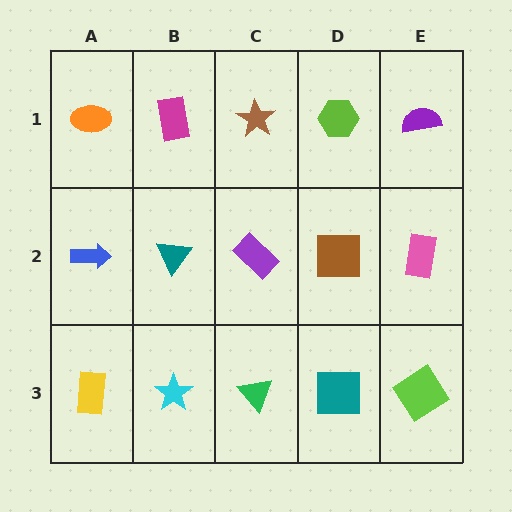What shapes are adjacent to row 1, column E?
A pink rectangle (row 2, column E), a lime hexagon (row 1, column D).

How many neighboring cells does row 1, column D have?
3.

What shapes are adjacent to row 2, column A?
An orange ellipse (row 1, column A), a yellow rectangle (row 3, column A), a teal triangle (row 2, column B).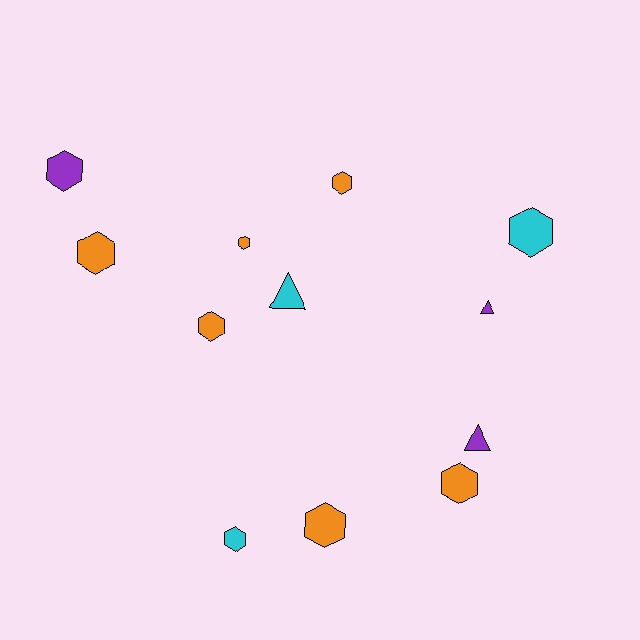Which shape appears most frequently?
Hexagon, with 9 objects.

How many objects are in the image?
There are 12 objects.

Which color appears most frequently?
Orange, with 6 objects.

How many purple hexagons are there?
There is 1 purple hexagon.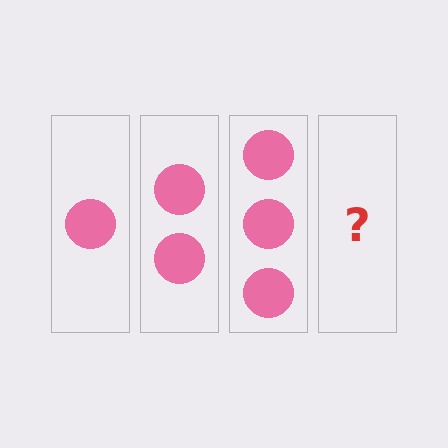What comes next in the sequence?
The next element should be 4 circles.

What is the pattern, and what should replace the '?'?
The pattern is that each step adds one more circle. The '?' should be 4 circles.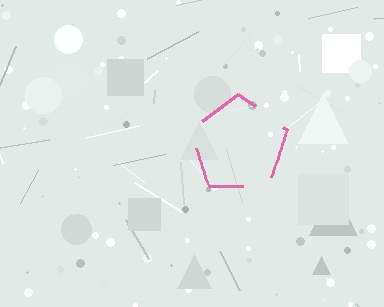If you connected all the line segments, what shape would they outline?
They would outline a pentagon.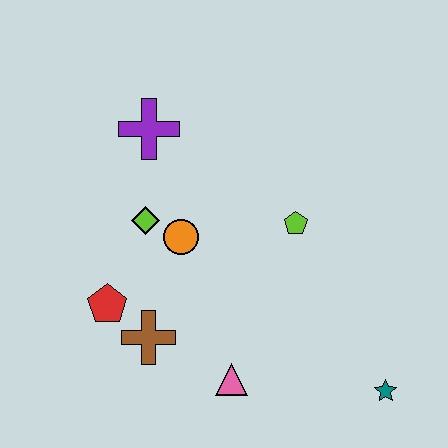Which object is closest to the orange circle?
The lime diamond is closest to the orange circle.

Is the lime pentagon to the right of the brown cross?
Yes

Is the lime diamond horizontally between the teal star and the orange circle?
No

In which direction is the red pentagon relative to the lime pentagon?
The red pentagon is to the left of the lime pentagon.